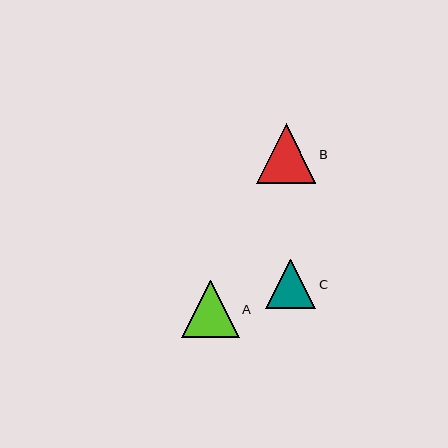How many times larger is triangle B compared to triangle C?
Triangle B is approximately 1.2 times the size of triangle C.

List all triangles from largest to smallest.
From largest to smallest: B, A, C.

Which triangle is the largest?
Triangle B is the largest with a size of approximately 59 pixels.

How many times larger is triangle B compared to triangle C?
Triangle B is approximately 1.2 times the size of triangle C.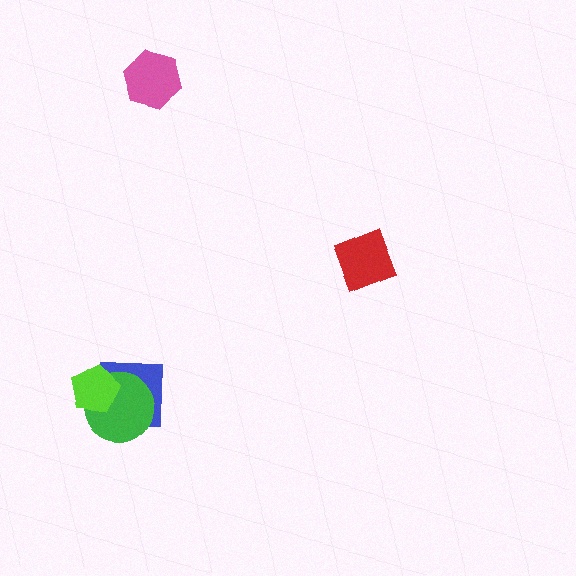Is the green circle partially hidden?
Yes, it is partially covered by another shape.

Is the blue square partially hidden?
Yes, it is partially covered by another shape.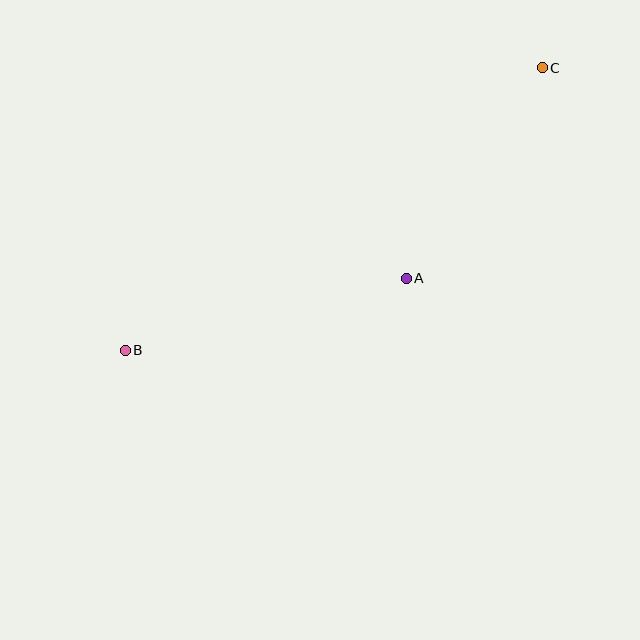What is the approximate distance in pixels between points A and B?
The distance between A and B is approximately 290 pixels.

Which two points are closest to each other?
Points A and C are closest to each other.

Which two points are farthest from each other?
Points B and C are farthest from each other.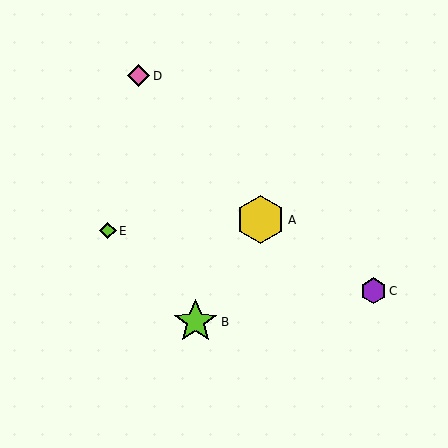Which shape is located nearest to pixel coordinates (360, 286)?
The purple hexagon (labeled C) at (373, 291) is nearest to that location.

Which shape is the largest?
The yellow hexagon (labeled A) is the largest.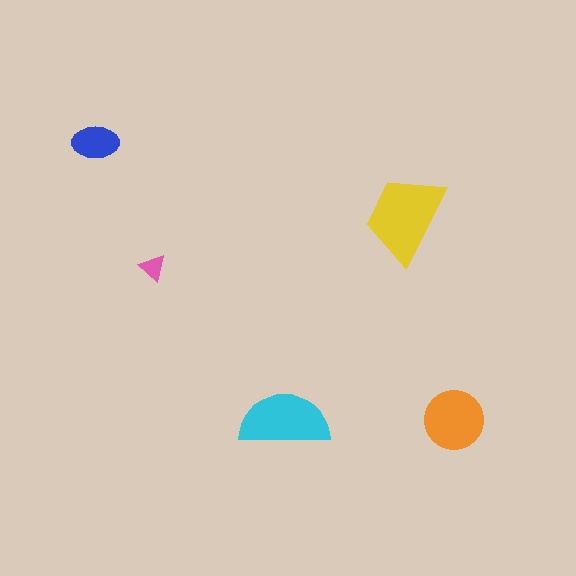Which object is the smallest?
The pink triangle.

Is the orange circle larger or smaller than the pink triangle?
Larger.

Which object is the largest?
The yellow trapezoid.